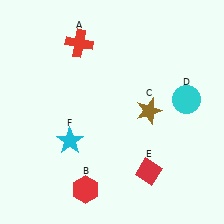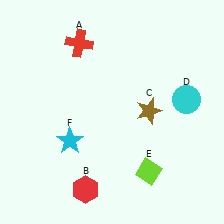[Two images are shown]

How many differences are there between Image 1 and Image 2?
There is 1 difference between the two images.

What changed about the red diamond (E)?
In Image 1, E is red. In Image 2, it changed to lime.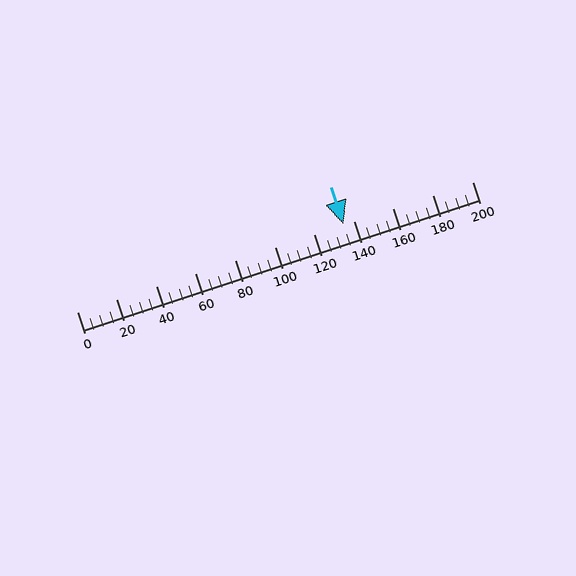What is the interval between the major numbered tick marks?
The major tick marks are spaced 20 units apart.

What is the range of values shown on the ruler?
The ruler shows values from 0 to 200.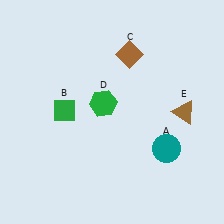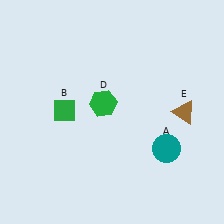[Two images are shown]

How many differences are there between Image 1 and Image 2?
There is 1 difference between the two images.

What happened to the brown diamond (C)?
The brown diamond (C) was removed in Image 2. It was in the top-right area of Image 1.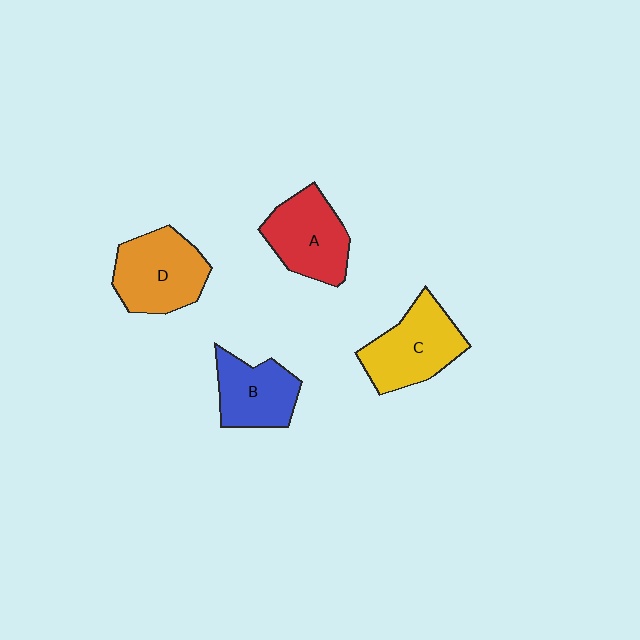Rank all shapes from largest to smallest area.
From largest to smallest: D (orange), C (yellow), A (red), B (blue).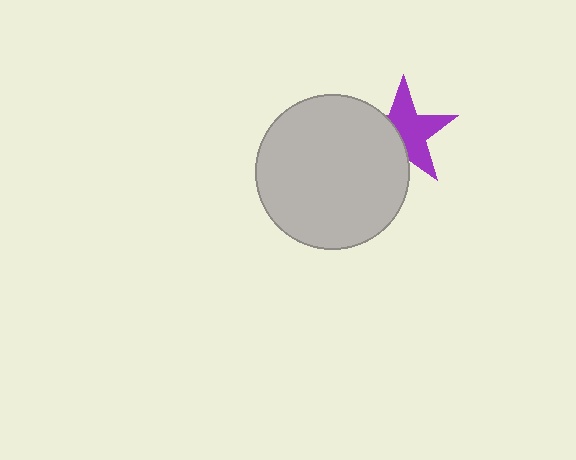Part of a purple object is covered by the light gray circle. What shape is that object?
It is a star.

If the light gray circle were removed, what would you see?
You would see the complete purple star.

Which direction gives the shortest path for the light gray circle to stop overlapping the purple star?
Moving left gives the shortest separation.